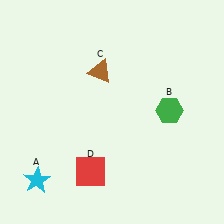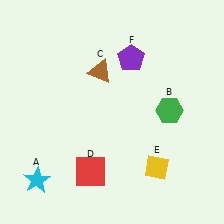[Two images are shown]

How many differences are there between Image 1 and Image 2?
There are 2 differences between the two images.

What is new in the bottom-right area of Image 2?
A yellow diamond (E) was added in the bottom-right area of Image 2.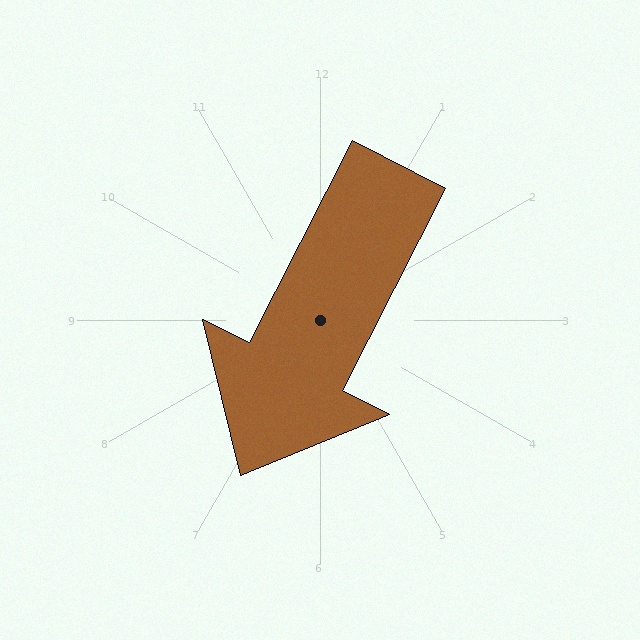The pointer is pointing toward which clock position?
Roughly 7 o'clock.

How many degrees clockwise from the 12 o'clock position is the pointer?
Approximately 207 degrees.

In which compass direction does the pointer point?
Southwest.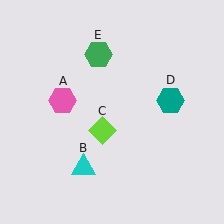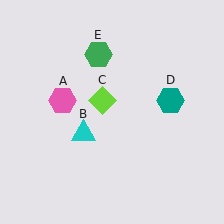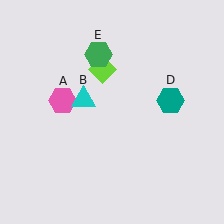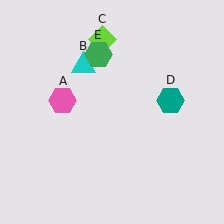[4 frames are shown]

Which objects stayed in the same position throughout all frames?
Pink hexagon (object A) and teal hexagon (object D) and green hexagon (object E) remained stationary.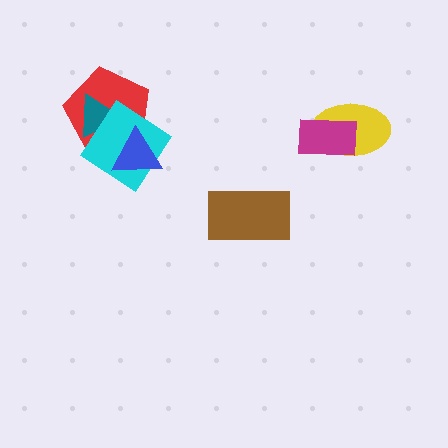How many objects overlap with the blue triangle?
2 objects overlap with the blue triangle.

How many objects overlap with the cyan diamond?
3 objects overlap with the cyan diamond.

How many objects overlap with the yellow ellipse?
1 object overlaps with the yellow ellipse.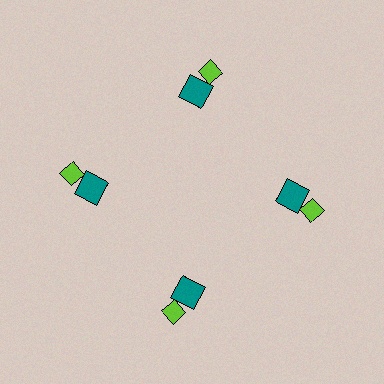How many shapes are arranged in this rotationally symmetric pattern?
There are 8 shapes, arranged in 4 groups of 2.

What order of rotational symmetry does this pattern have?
This pattern has 4-fold rotational symmetry.